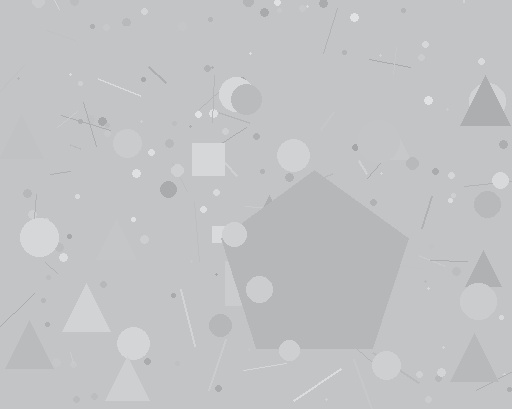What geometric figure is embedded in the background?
A pentagon is embedded in the background.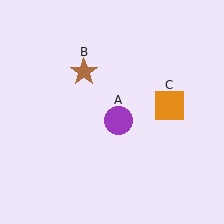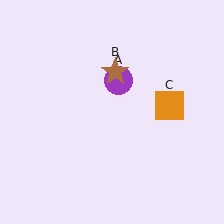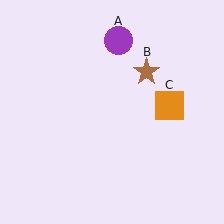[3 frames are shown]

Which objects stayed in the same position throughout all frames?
Orange square (object C) remained stationary.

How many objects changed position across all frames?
2 objects changed position: purple circle (object A), brown star (object B).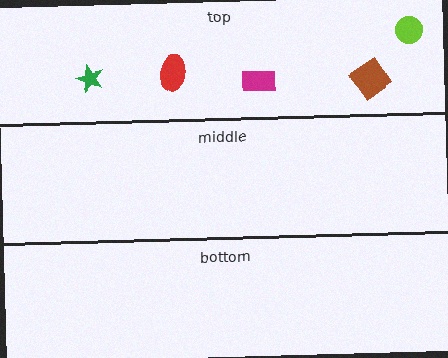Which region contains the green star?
The top region.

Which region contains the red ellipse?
The top region.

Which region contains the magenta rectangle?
The top region.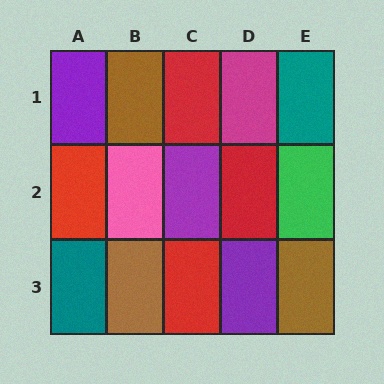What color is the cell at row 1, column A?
Purple.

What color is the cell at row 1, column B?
Brown.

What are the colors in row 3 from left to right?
Teal, brown, red, purple, brown.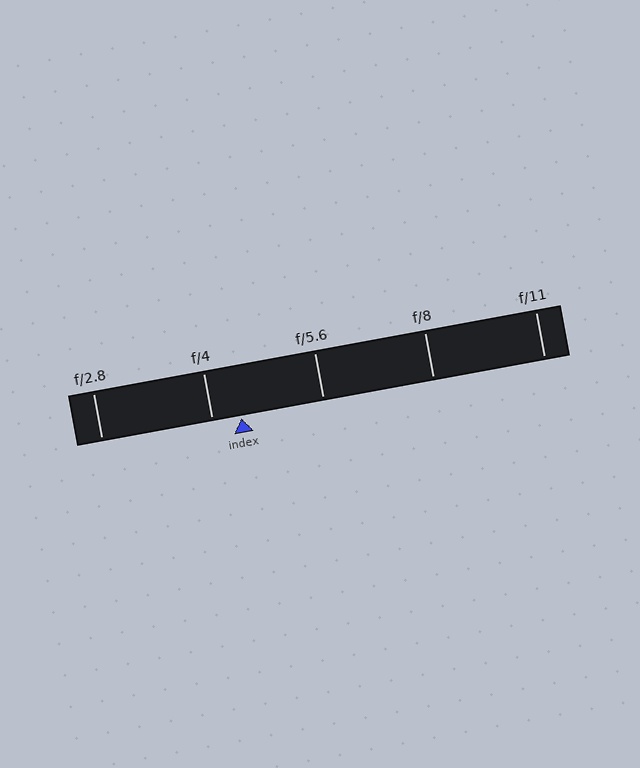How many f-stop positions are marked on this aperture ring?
There are 5 f-stop positions marked.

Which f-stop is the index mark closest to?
The index mark is closest to f/4.